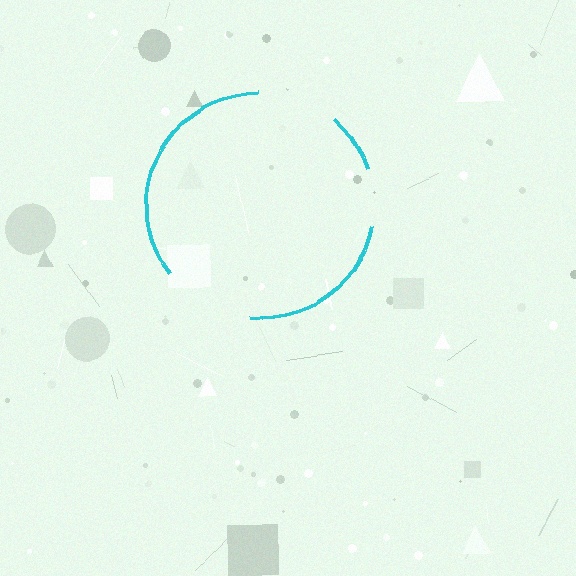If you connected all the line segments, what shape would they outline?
They would outline a circle.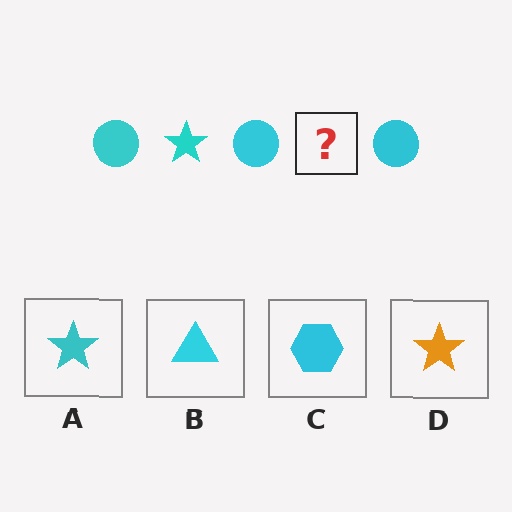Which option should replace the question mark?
Option A.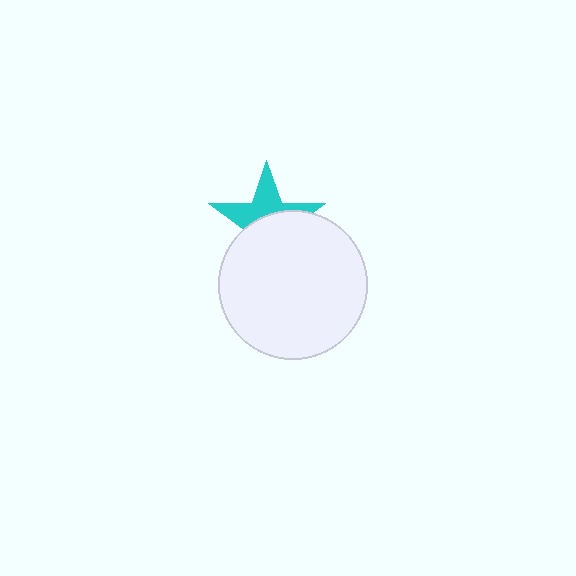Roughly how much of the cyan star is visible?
A small part of it is visible (roughly 44%).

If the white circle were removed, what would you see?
You would see the complete cyan star.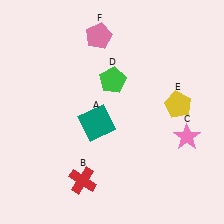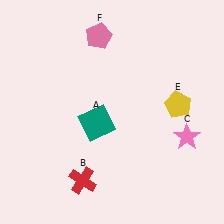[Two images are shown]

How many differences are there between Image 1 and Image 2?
There is 1 difference between the two images.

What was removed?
The green pentagon (D) was removed in Image 2.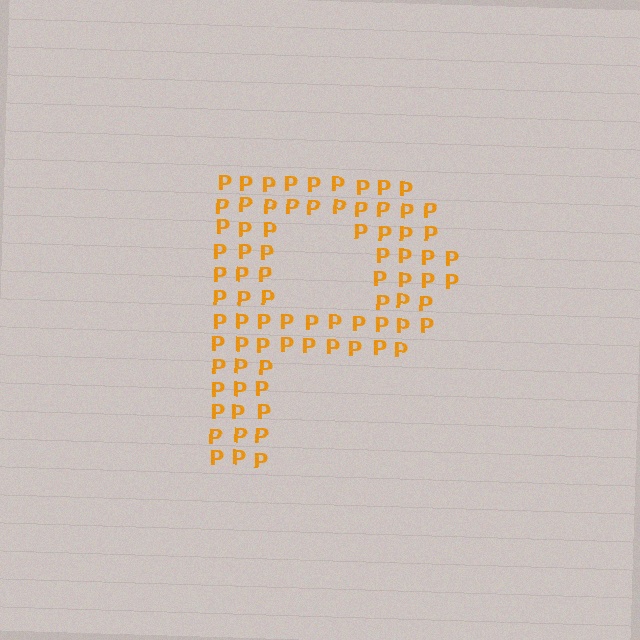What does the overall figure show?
The overall figure shows the letter P.